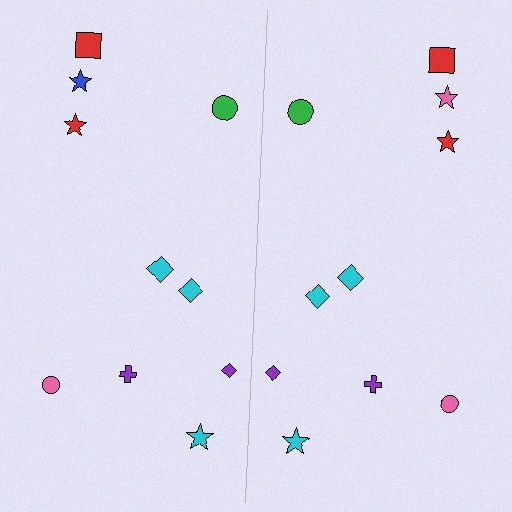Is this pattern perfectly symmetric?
No, the pattern is not perfectly symmetric. The pink star on the right side breaks the symmetry — its mirror counterpart is blue.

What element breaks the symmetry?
The pink star on the right side breaks the symmetry — its mirror counterpart is blue.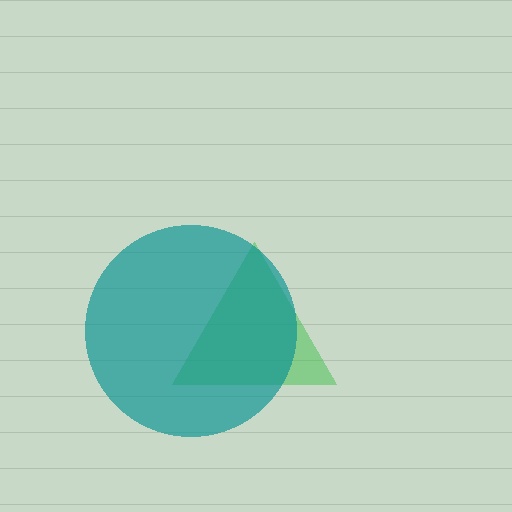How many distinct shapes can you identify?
There are 2 distinct shapes: a green triangle, a teal circle.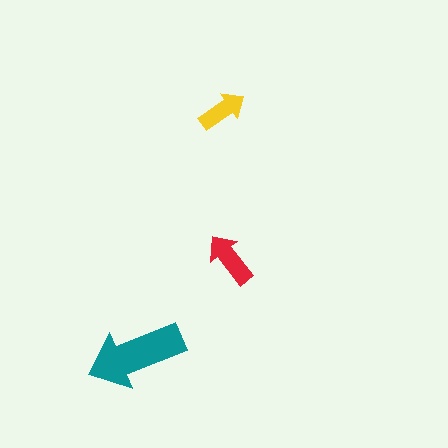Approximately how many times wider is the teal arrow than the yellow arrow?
About 2 times wider.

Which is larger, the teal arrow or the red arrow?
The teal one.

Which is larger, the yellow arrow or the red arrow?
The red one.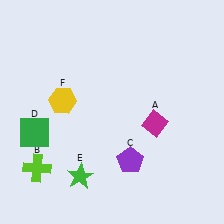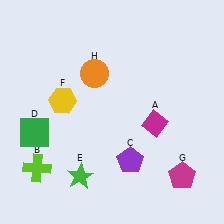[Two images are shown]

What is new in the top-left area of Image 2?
An orange circle (H) was added in the top-left area of Image 2.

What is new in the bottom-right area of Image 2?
A magenta pentagon (G) was added in the bottom-right area of Image 2.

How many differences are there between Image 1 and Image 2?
There are 2 differences between the two images.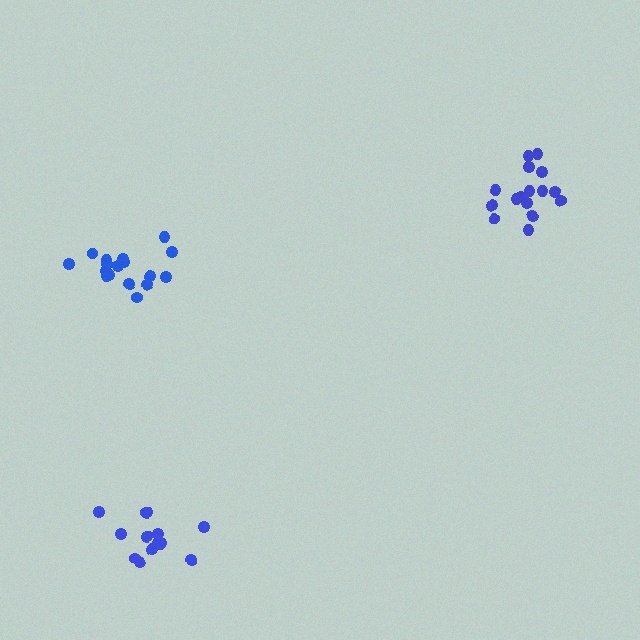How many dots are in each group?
Group 1: 14 dots, Group 2: 16 dots, Group 3: 17 dots (47 total).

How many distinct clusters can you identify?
There are 3 distinct clusters.